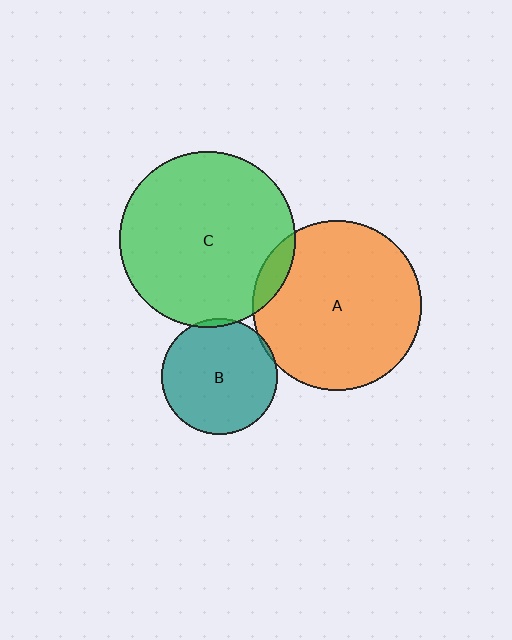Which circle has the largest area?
Circle C (green).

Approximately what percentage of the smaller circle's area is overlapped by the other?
Approximately 10%.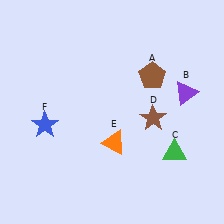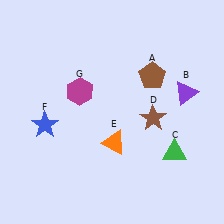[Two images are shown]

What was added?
A magenta hexagon (G) was added in Image 2.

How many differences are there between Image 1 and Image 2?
There is 1 difference between the two images.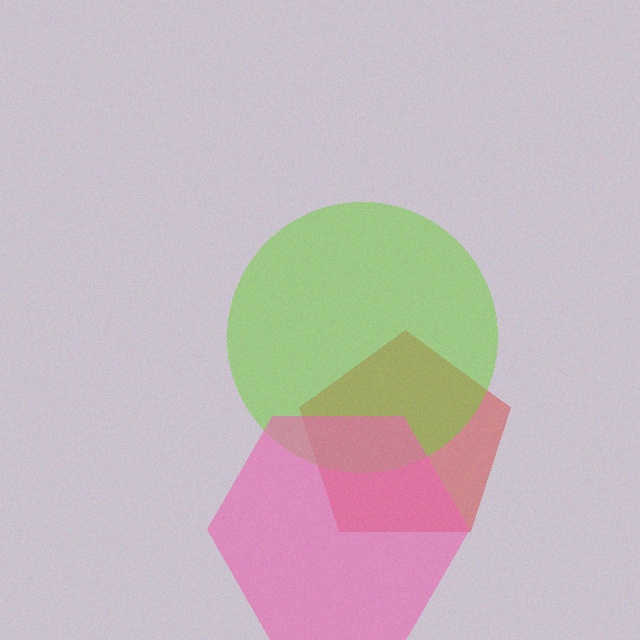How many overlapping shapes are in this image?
There are 3 overlapping shapes in the image.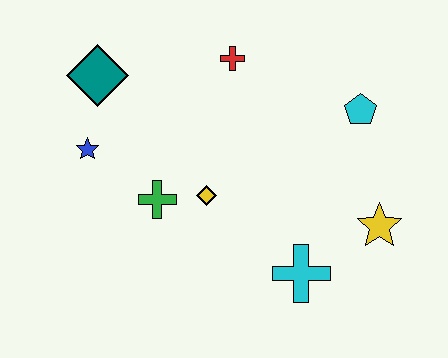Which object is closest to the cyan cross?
The yellow star is closest to the cyan cross.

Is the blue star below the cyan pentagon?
Yes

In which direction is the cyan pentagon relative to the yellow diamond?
The cyan pentagon is to the right of the yellow diamond.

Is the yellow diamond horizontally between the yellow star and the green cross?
Yes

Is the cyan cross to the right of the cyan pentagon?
No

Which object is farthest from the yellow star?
The teal diamond is farthest from the yellow star.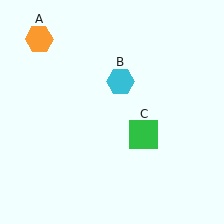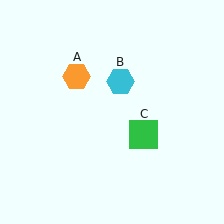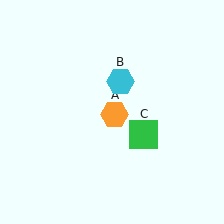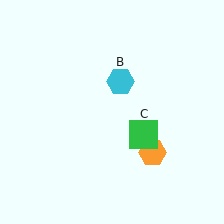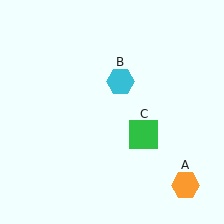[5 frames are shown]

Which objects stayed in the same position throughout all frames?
Cyan hexagon (object B) and green square (object C) remained stationary.